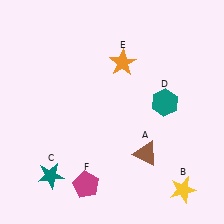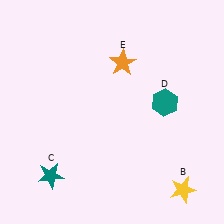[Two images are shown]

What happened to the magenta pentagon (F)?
The magenta pentagon (F) was removed in Image 2. It was in the bottom-left area of Image 1.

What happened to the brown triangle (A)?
The brown triangle (A) was removed in Image 2. It was in the bottom-right area of Image 1.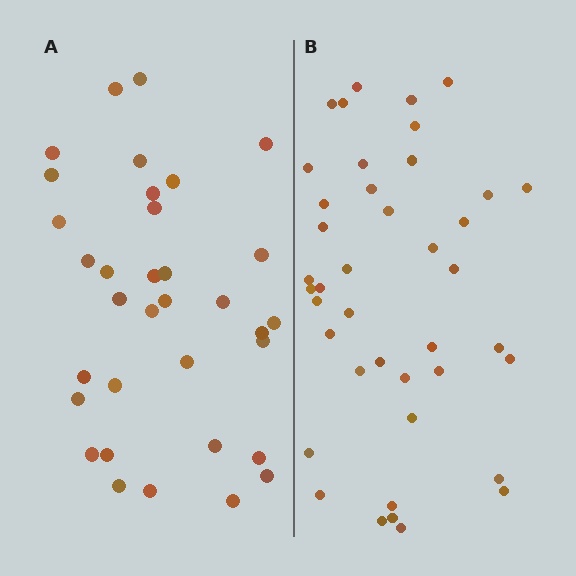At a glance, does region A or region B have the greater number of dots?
Region B (the right region) has more dots.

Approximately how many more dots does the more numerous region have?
Region B has roughly 8 or so more dots than region A.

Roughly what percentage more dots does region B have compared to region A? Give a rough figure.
About 20% more.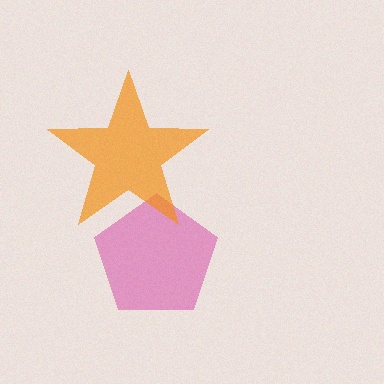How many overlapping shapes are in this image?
There are 2 overlapping shapes in the image.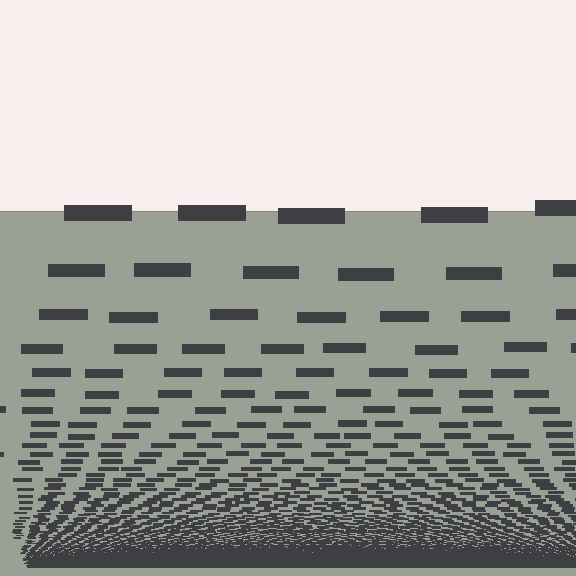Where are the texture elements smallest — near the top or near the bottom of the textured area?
Near the bottom.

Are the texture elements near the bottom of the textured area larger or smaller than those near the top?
Smaller. The gradient is inverted — elements near the bottom are smaller and denser.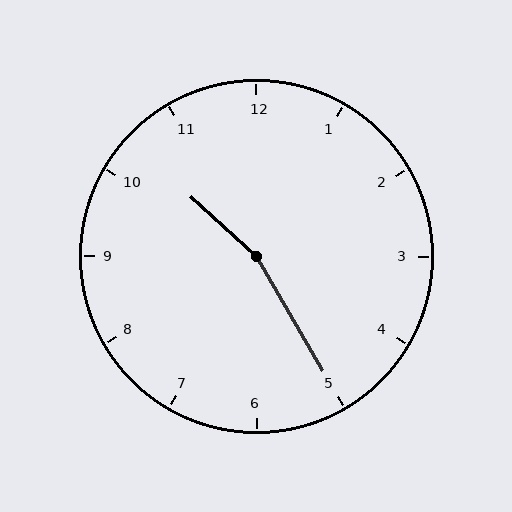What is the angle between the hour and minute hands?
Approximately 162 degrees.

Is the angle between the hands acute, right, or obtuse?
It is obtuse.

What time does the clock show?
10:25.